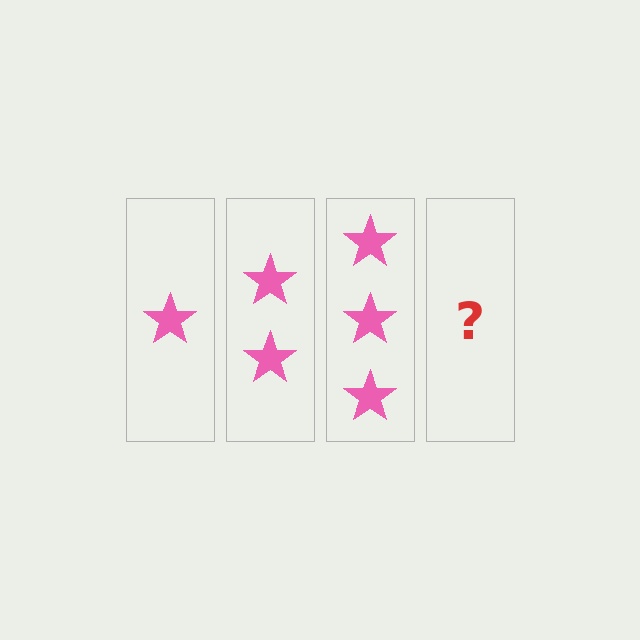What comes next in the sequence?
The next element should be 4 stars.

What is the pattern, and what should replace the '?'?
The pattern is that each step adds one more star. The '?' should be 4 stars.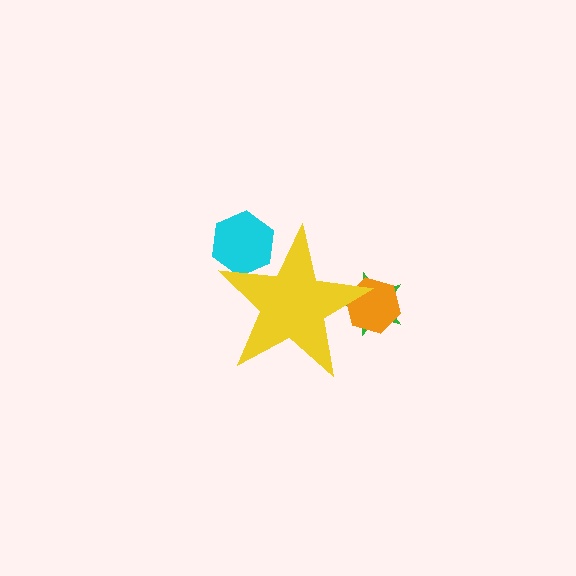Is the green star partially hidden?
Yes, the green star is partially hidden behind the yellow star.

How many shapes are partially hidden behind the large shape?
3 shapes are partially hidden.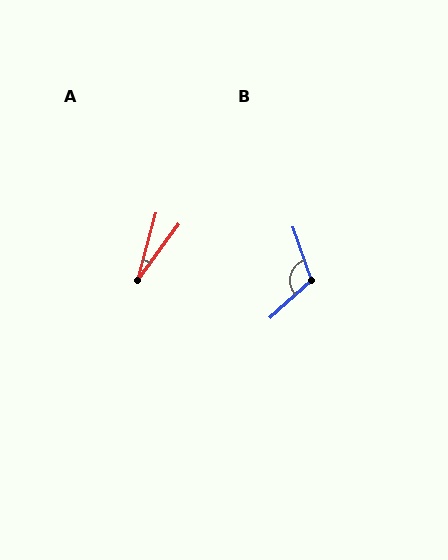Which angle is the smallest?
A, at approximately 21 degrees.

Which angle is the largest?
B, at approximately 113 degrees.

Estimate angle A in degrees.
Approximately 21 degrees.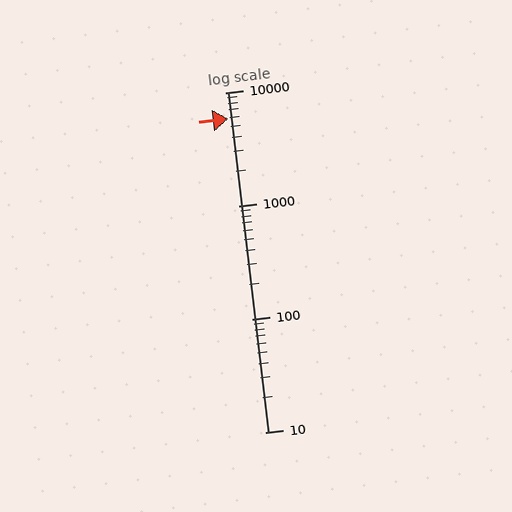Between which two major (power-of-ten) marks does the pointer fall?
The pointer is between 1000 and 10000.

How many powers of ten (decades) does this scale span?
The scale spans 3 decades, from 10 to 10000.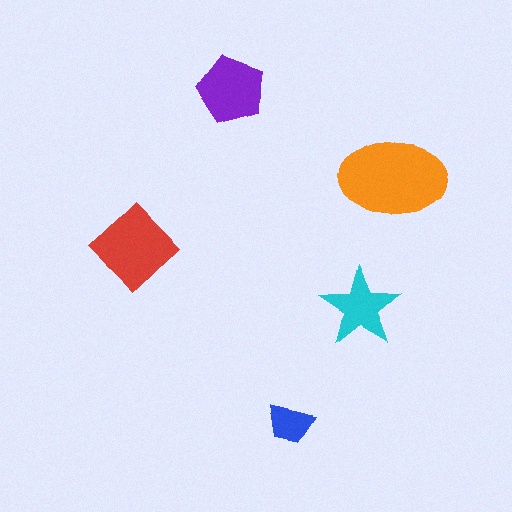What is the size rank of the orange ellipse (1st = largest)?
1st.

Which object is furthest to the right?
The orange ellipse is rightmost.